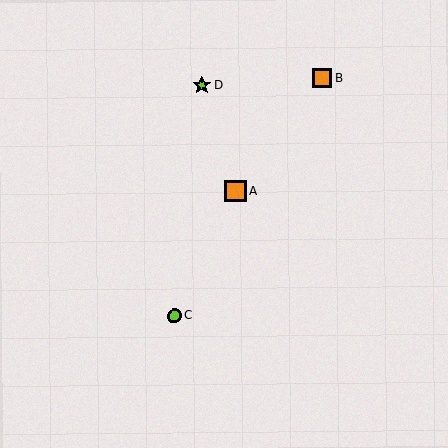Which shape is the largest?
The orange square (labeled A) is the largest.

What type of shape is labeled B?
Shape B is an orange square.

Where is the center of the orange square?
The center of the orange square is at (235, 191).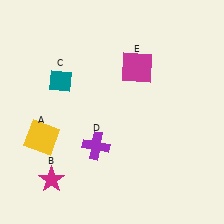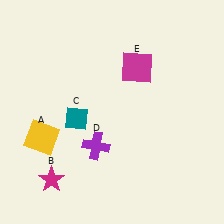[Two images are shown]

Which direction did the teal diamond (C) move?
The teal diamond (C) moved down.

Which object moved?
The teal diamond (C) moved down.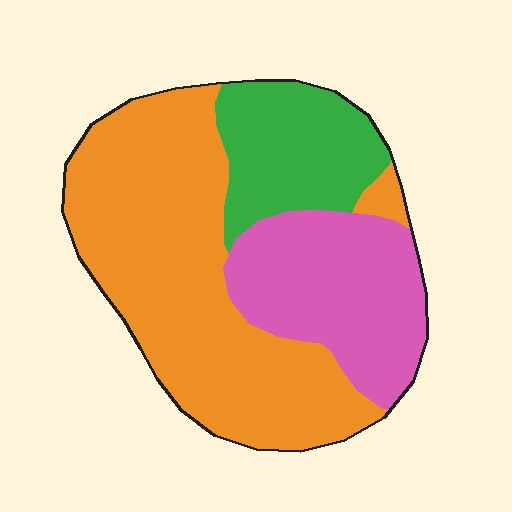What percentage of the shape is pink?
Pink covers roughly 25% of the shape.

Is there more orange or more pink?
Orange.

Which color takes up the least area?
Green, at roughly 20%.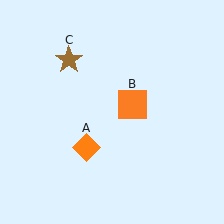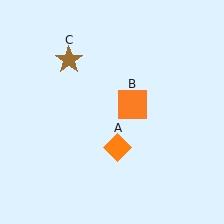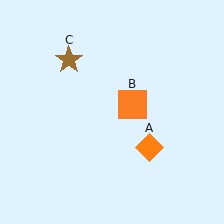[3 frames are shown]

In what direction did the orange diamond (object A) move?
The orange diamond (object A) moved right.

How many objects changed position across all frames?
1 object changed position: orange diamond (object A).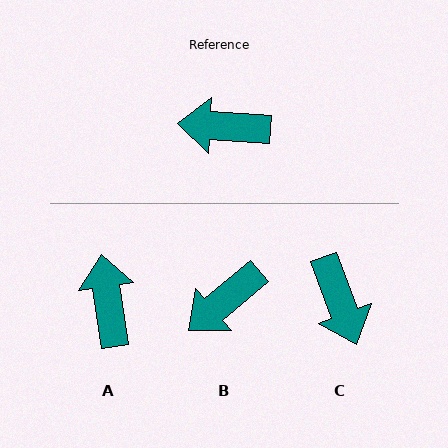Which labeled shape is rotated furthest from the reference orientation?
C, about 114 degrees away.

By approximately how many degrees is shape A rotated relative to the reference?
Approximately 78 degrees clockwise.